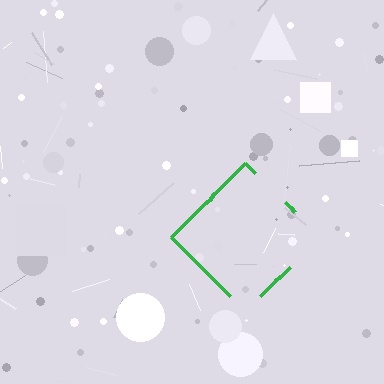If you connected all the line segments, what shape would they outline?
They would outline a diamond.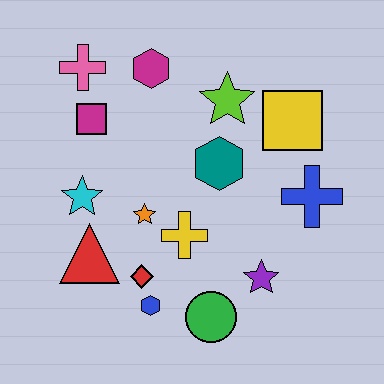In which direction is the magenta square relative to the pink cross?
The magenta square is below the pink cross.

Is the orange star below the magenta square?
Yes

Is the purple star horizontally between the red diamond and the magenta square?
No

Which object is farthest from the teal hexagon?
The pink cross is farthest from the teal hexagon.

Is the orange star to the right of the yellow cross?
No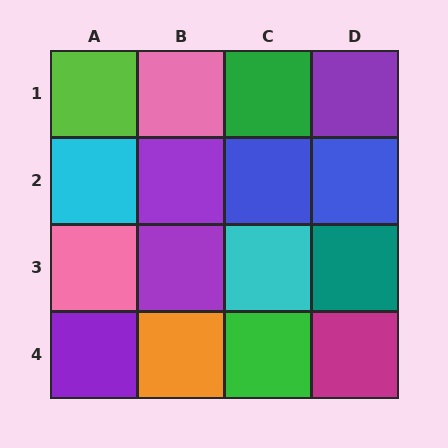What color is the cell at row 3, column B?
Purple.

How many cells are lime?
1 cell is lime.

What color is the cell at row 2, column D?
Blue.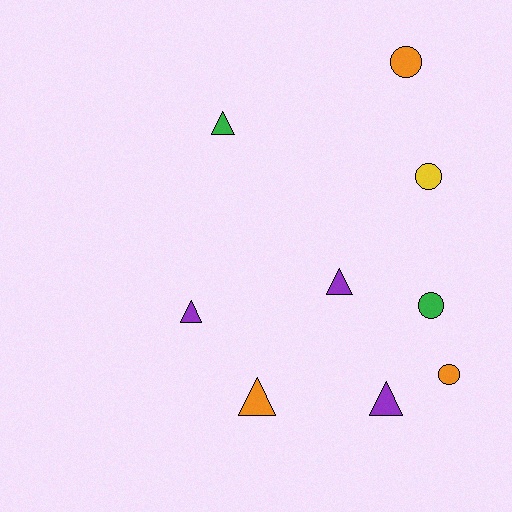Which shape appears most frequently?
Triangle, with 5 objects.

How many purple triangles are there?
There are 3 purple triangles.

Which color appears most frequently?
Orange, with 3 objects.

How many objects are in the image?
There are 9 objects.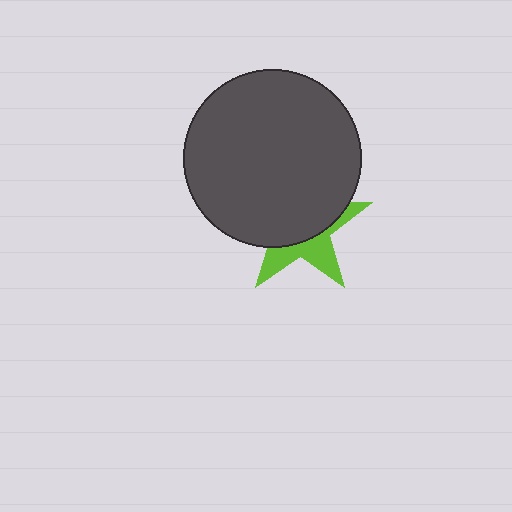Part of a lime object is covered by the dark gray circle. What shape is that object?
It is a star.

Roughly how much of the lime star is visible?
A small part of it is visible (roughly 37%).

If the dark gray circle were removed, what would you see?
You would see the complete lime star.